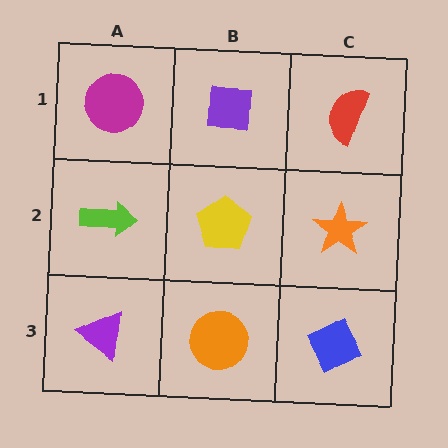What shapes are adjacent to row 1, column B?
A yellow pentagon (row 2, column B), a magenta circle (row 1, column A), a red semicircle (row 1, column C).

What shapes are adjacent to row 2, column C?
A red semicircle (row 1, column C), a blue diamond (row 3, column C), a yellow pentagon (row 2, column B).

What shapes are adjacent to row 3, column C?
An orange star (row 2, column C), an orange circle (row 3, column B).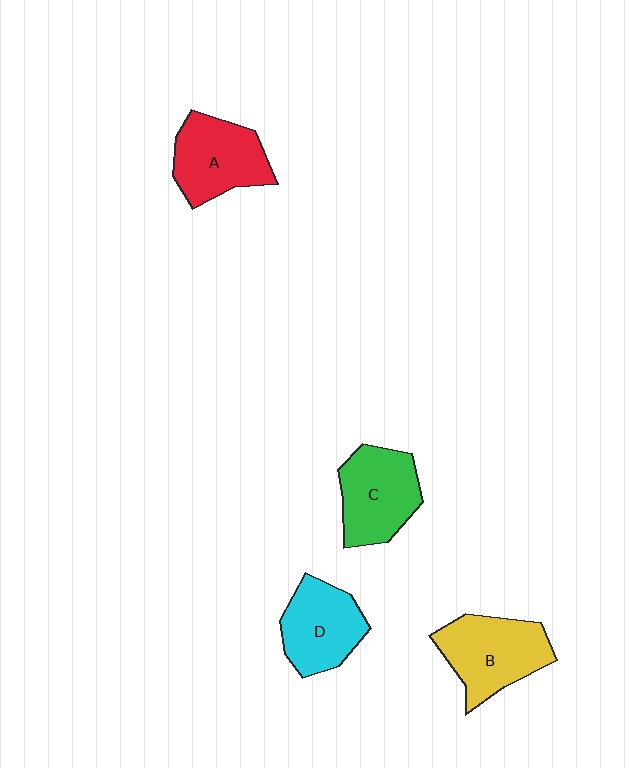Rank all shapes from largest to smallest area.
From largest to smallest: B (yellow), A (red), C (green), D (cyan).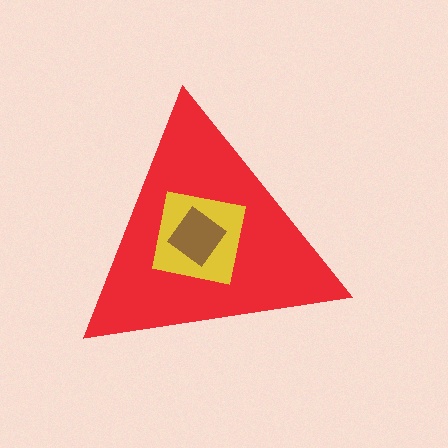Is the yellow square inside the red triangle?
Yes.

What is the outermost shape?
The red triangle.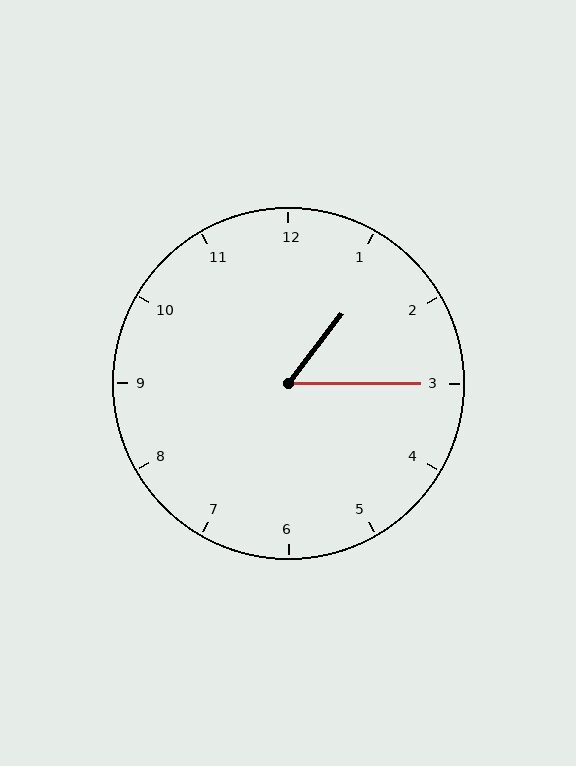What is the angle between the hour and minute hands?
Approximately 52 degrees.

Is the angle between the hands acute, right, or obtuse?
It is acute.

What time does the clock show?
1:15.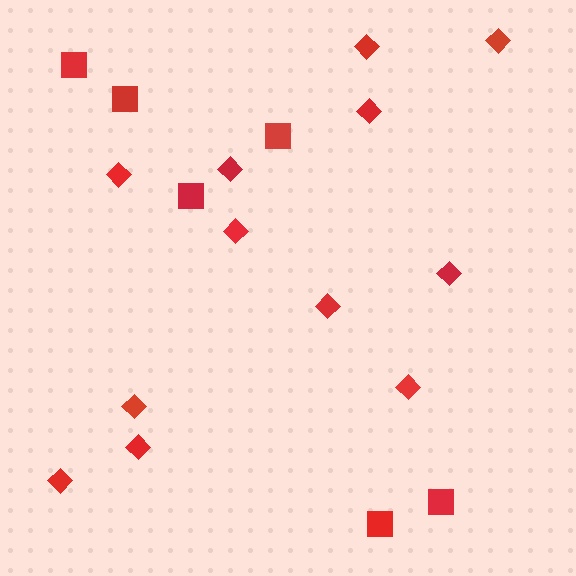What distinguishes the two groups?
There are 2 groups: one group of diamonds (12) and one group of squares (6).